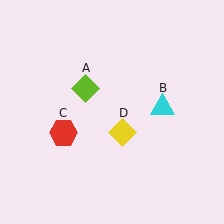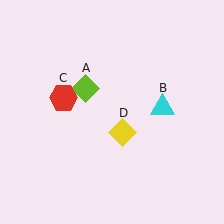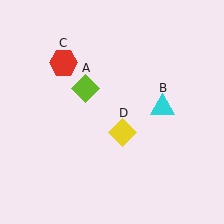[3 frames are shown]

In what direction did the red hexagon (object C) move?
The red hexagon (object C) moved up.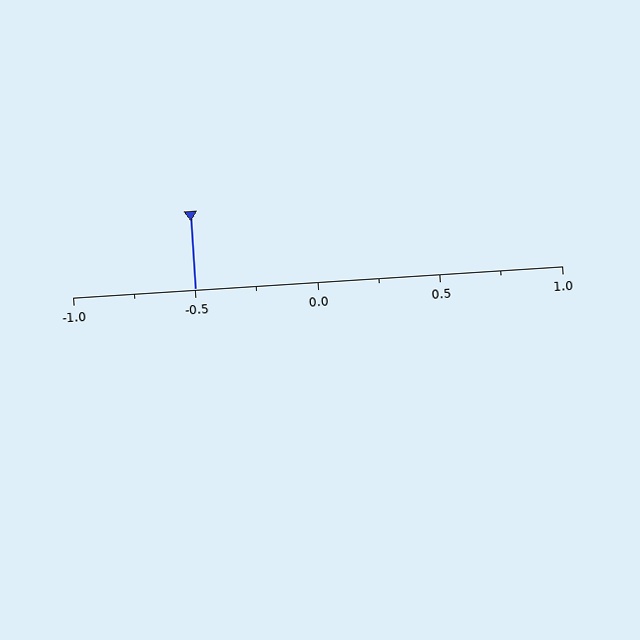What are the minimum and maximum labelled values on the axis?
The axis runs from -1.0 to 1.0.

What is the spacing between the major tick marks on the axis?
The major ticks are spaced 0.5 apart.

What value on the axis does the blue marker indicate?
The marker indicates approximately -0.5.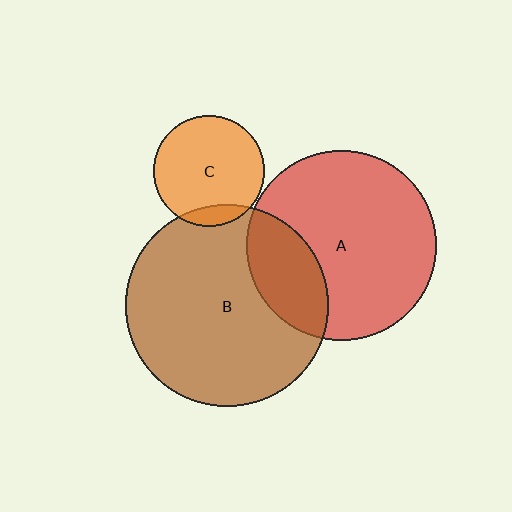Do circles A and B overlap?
Yes.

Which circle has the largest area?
Circle B (brown).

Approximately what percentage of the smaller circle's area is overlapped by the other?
Approximately 25%.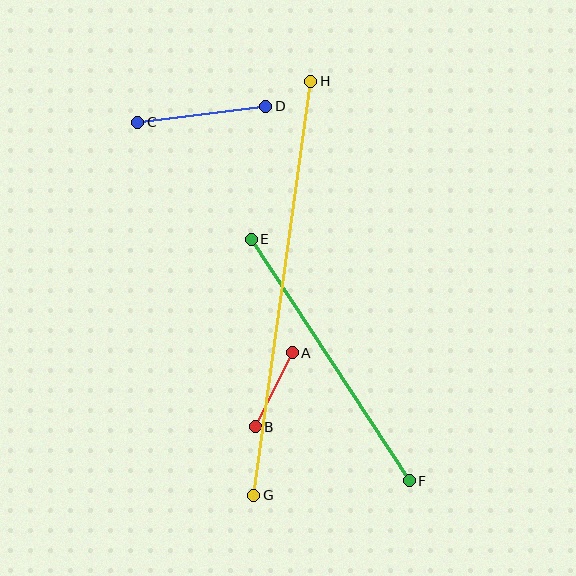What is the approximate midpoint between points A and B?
The midpoint is at approximately (274, 390) pixels.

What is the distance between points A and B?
The distance is approximately 83 pixels.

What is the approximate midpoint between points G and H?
The midpoint is at approximately (282, 288) pixels.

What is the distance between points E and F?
The distance is approximately 289 pixels.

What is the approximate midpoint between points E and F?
The midpoint is at approximately (330, 360) pixels.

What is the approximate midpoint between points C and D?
The midpoint is at approximately (202, 114) pixels.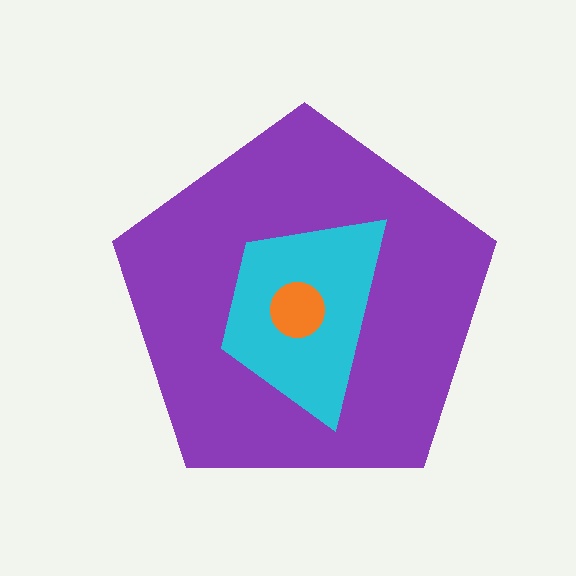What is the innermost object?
The orange circle.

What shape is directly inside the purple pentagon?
The cyan trapezoid.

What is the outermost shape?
The purple pentagon.